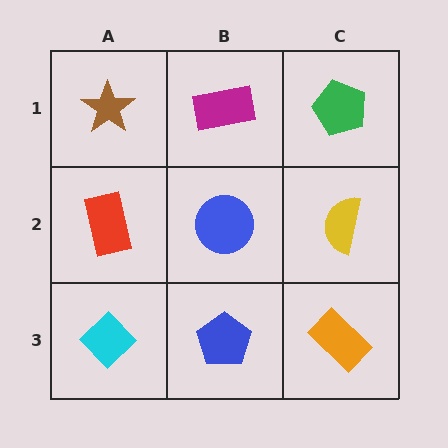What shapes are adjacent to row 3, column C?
A yellow semicircle (row 2, column C), a blue pentagon (row 3, column B).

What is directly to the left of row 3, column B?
A cyan diamond.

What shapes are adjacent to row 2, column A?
A brown star (row 1, column A), a cyan diamond (row 3, column A), a blue circle (row 2, column B).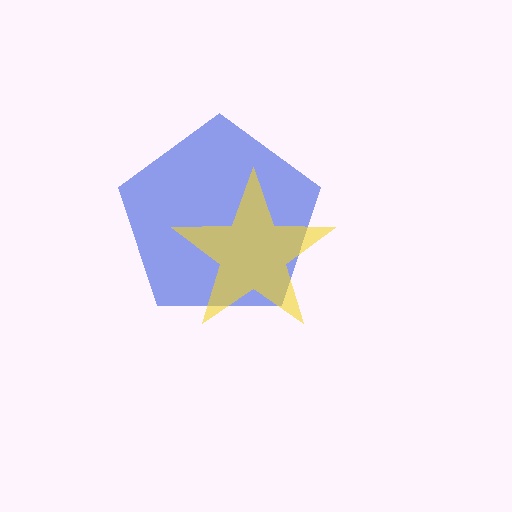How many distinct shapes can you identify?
There are 2 distinct shapes: a blue pentagon, a yellow star.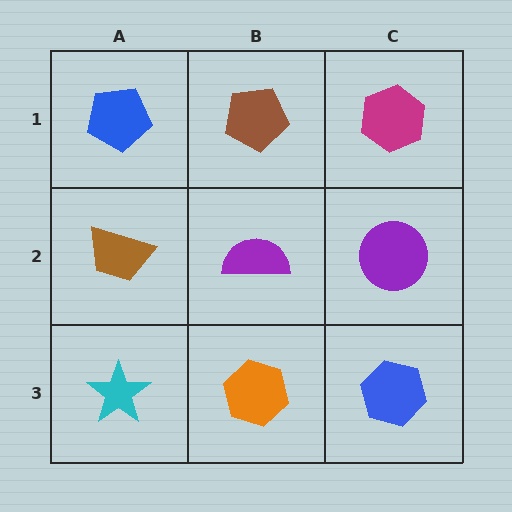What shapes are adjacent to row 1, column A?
A brown trapezoid (row 2, column A), a brown pentagon (row 1, column B).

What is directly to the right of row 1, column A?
A brown pentagon.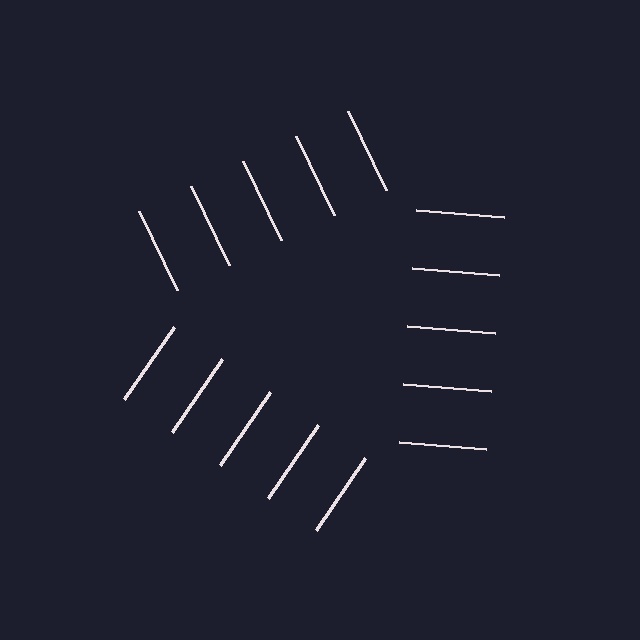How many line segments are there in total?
15 — 5 along each of the 3 edges.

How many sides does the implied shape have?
3 sides — the line-ends trace a triangle.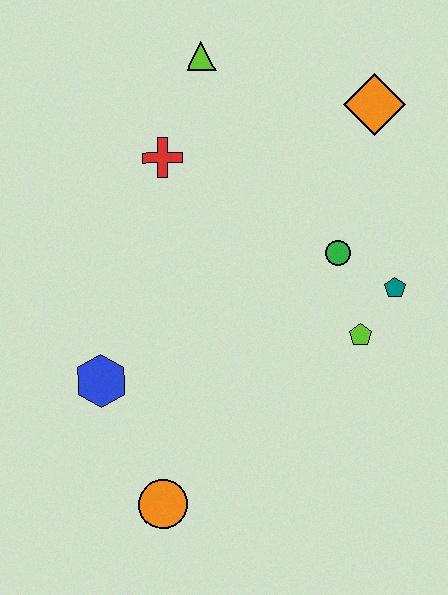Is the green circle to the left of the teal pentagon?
Yes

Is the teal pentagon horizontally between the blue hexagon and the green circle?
No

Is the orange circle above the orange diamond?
No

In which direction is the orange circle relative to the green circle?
The orange circle is below the green circle.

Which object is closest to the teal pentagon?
The lime pentagon is closest to the teal pentagon.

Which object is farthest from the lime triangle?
The orange circle is farthest from the lime triangle.